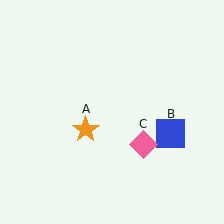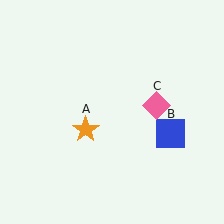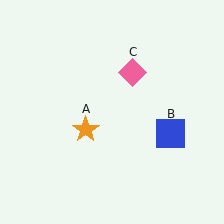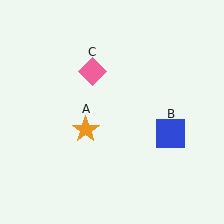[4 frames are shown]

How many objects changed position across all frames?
1 object changed position: pink diamond (object C).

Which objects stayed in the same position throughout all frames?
Orange star (object A) and blue square (object B) remained stationary.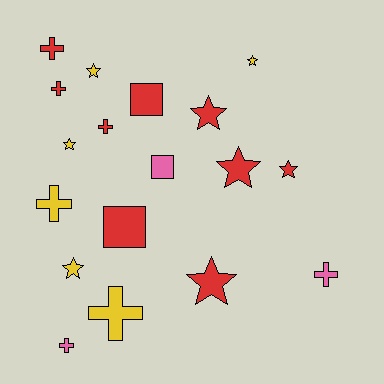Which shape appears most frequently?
Star, with 8 objects.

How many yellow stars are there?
There are 4 yellow stars.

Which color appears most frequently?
Red, with 9 objects.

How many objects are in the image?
There are 18 objects.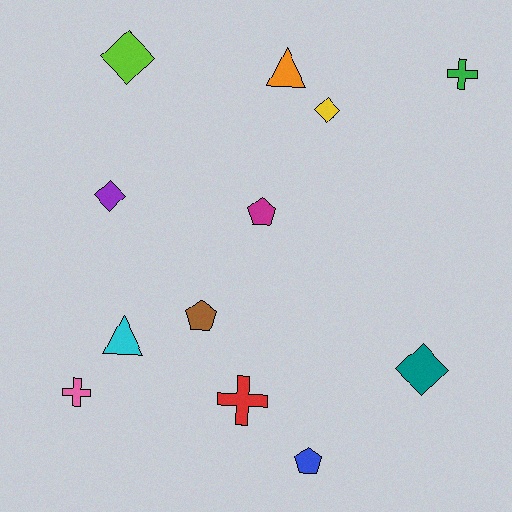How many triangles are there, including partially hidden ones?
There are 2 triangles.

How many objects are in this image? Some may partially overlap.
There are 12 objects.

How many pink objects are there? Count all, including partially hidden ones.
There is 1 pink object.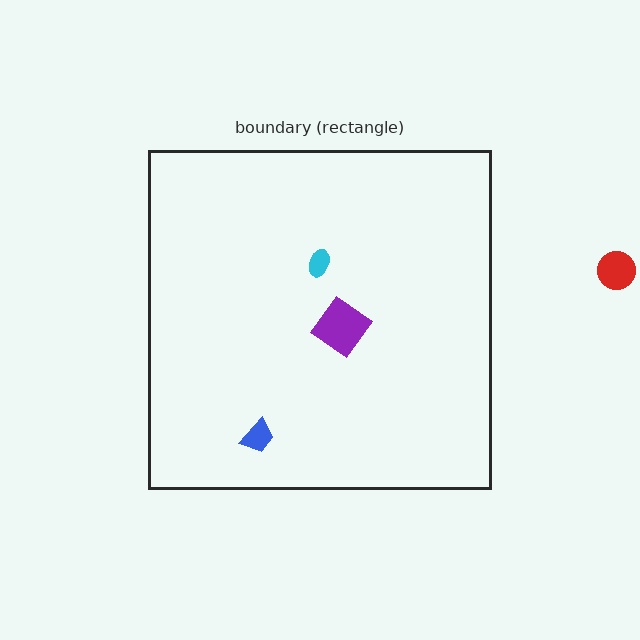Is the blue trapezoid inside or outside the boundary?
Inside.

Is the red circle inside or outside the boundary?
Outside.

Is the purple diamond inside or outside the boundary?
Inside.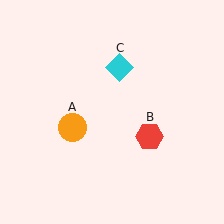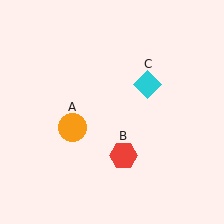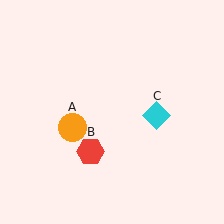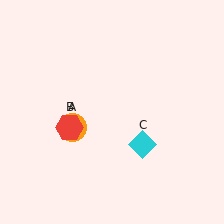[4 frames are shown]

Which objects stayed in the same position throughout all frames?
Orange circle (object A) remained stationary.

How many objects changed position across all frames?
2 objects changed position: red hexagon (object B), cyan diamond (object C).